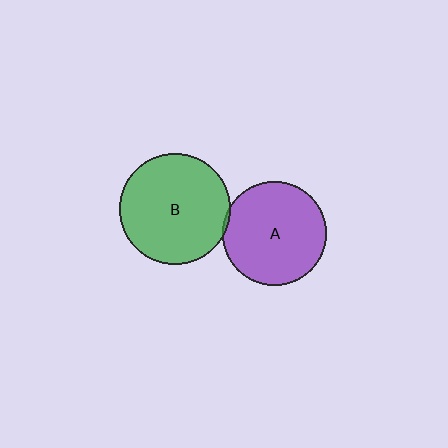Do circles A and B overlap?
Yes.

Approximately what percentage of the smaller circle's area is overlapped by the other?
Approximately 5%.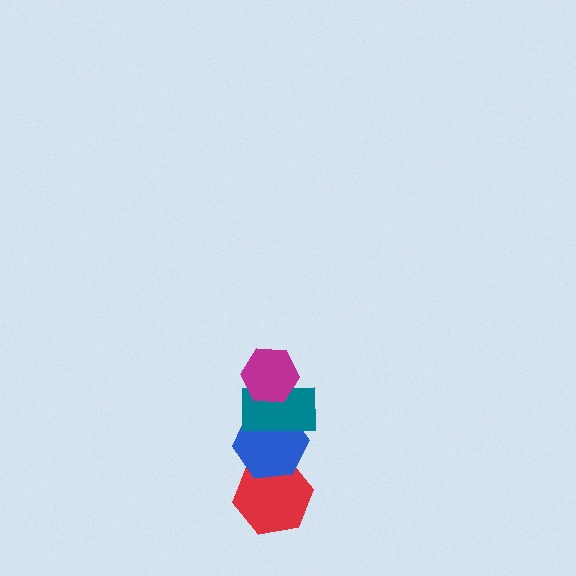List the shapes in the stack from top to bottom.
From top to bottom: the magenta hexagon, the teal rectangle, the blue hexagon, the red hexagon.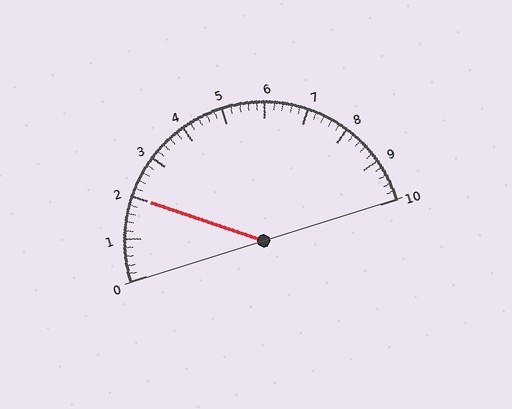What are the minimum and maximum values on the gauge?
The gauge ranges from 0 to 10.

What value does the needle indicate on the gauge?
The needle indicates approximately 2.0.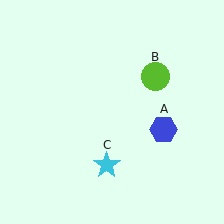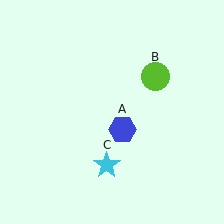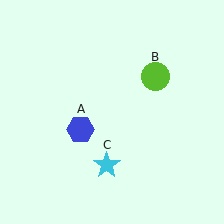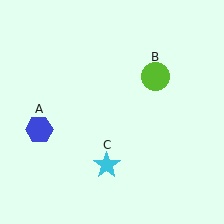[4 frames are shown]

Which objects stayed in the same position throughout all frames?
Lime circle (object B) and cyan star (object C) remained stationary.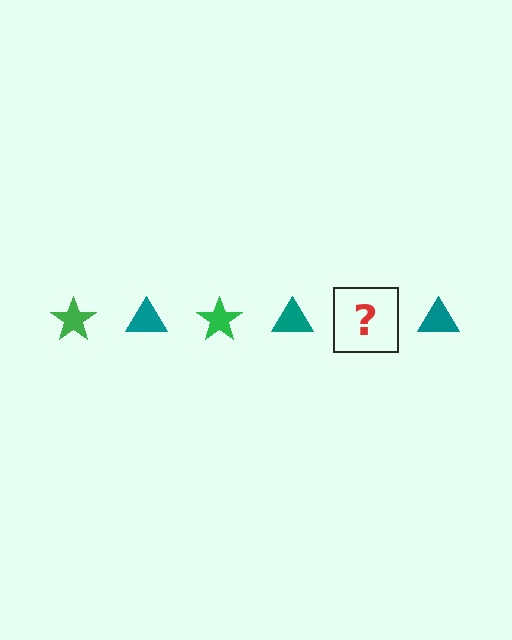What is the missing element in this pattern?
The missing element is a green star.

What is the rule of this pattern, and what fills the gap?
The rule is that the pattern alternates between green star and teal triangle. The gap should be filled with a green star.